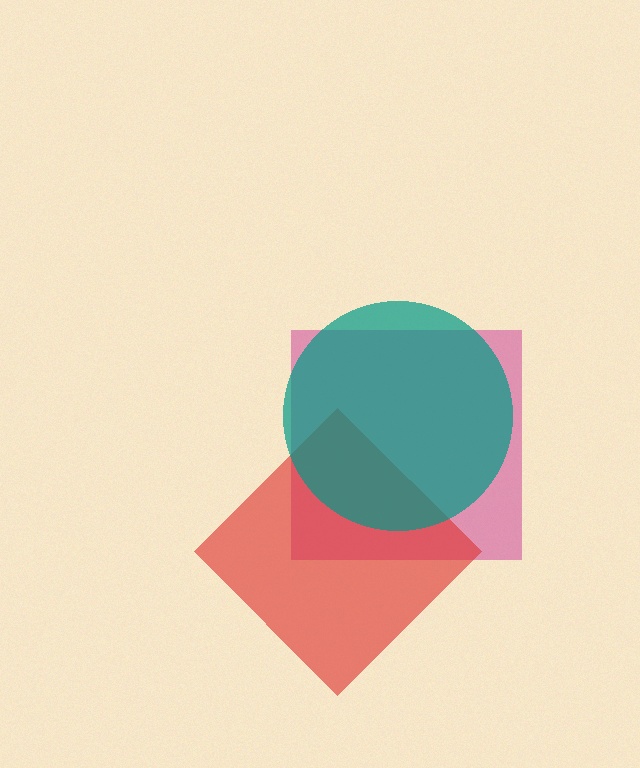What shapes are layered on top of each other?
The layered shapes are: a magenta square, a red diamond, a teal circle.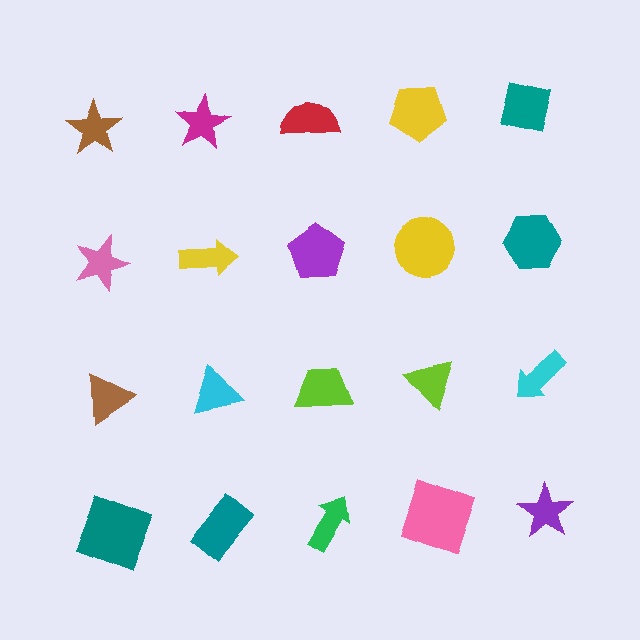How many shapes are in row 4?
5 shapes.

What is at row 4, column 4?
A pink square.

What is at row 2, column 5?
A teal hexagon.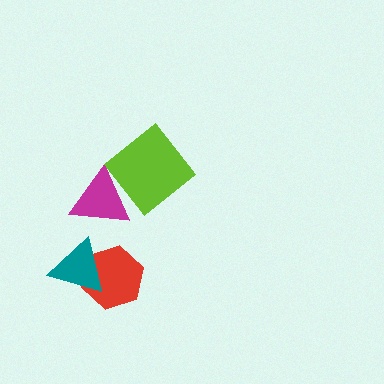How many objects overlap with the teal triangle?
1 object overlaps with the teal triangle.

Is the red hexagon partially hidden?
Yes, it is partially covered by another shape.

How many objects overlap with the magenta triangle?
1 object overlaps with the magenta triangle.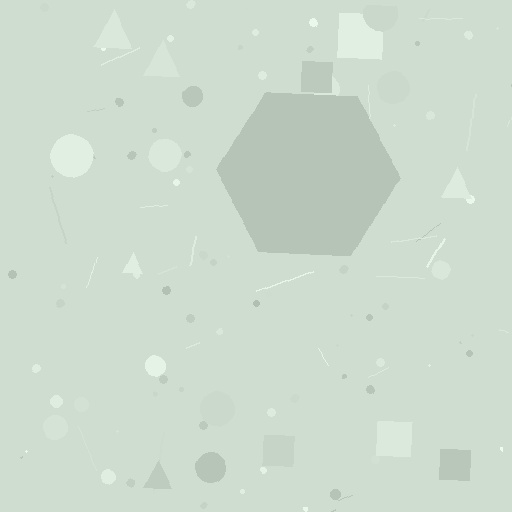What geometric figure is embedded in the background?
A hexagon is embedded in the background.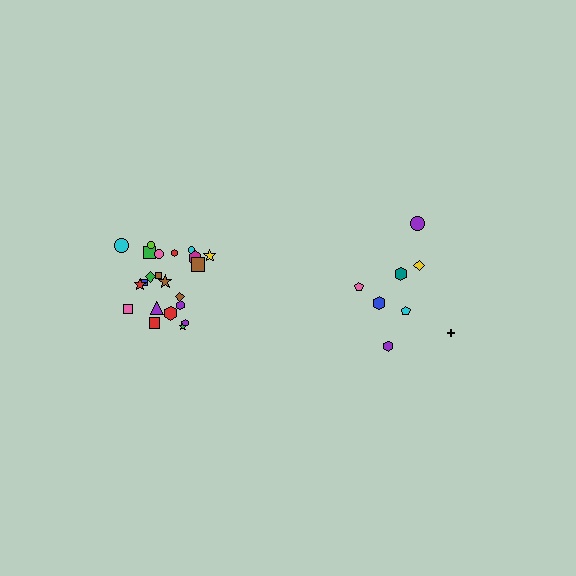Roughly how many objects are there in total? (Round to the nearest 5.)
Roughly 30 objects in total.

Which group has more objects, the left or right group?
The left group.